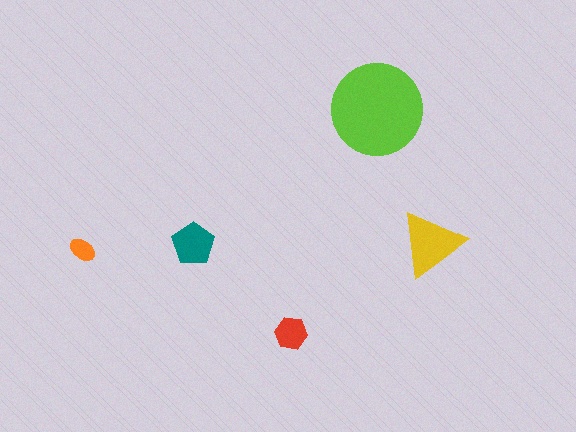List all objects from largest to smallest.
The lime circle, the yellow triangle, the teal pentagon, the red hexagon, the orange ellipse.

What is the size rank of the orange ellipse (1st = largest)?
5th.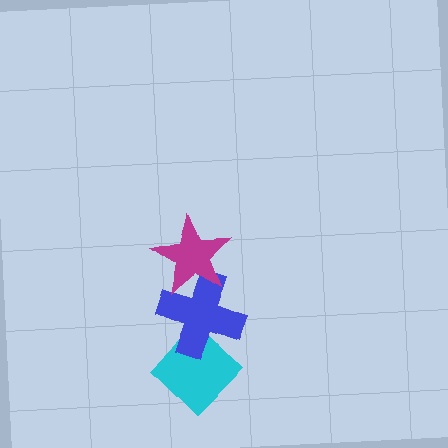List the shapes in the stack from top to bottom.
From top to bottom: the magenta star, the blue cross, the cyan diamond.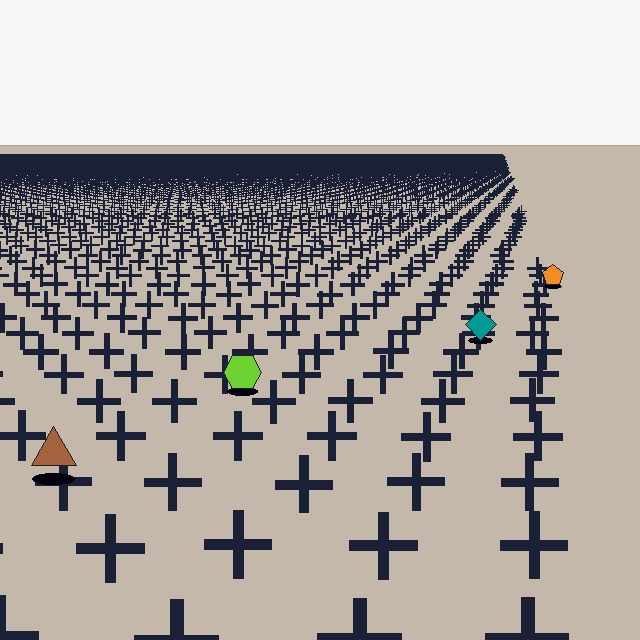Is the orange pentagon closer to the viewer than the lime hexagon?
No. The lime hexagon is closer — you can tell from the texture gradient: the ground texture is coarser near it.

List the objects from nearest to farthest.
From nearest to farthest: the brown triangle, the lime hexagon, the teal diamond, the orange pentagon.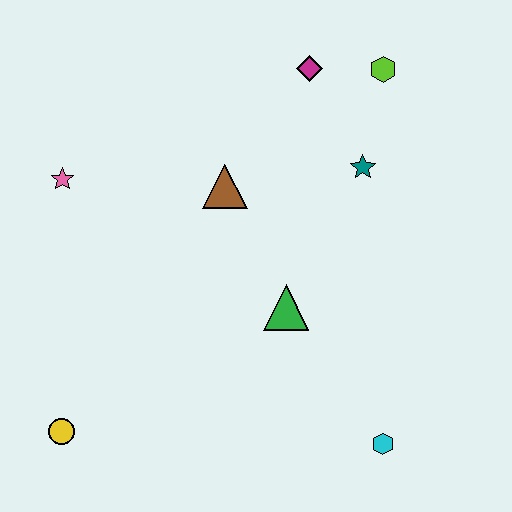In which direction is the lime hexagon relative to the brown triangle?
The lime hexagon is to the right of the brown triangle.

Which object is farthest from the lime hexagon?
The yellow circle is farthest from the lime hexagon.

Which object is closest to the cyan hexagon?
The green triangle is closest to the cyan hexagon.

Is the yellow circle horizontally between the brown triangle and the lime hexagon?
No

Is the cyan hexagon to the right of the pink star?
Yes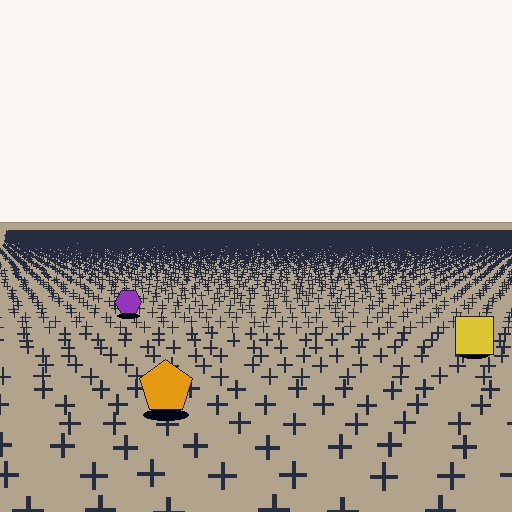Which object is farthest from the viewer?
The purple hexagon is farthest from the viewer. It appears smaller and the ground texture around it is denser.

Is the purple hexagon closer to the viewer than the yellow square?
No. The yellow square is closer — you can tell from the texture gradient: the ground texture is coarser near it.